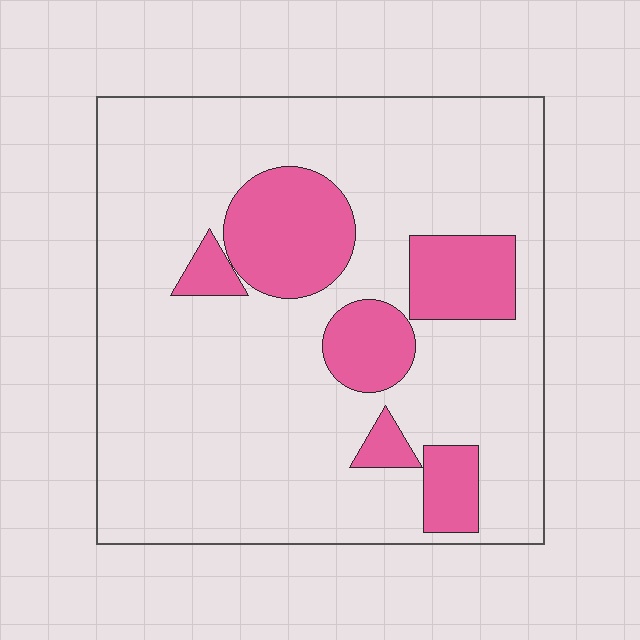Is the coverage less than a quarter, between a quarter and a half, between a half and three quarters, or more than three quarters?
Less than a quarter.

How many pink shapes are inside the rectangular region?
6.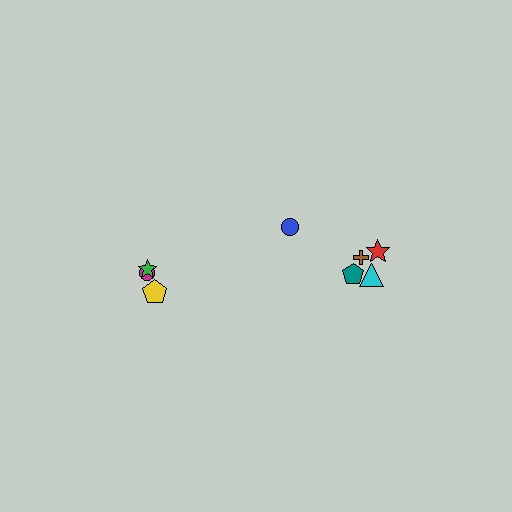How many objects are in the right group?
There are 5 objects.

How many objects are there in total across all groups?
There are 8 objects.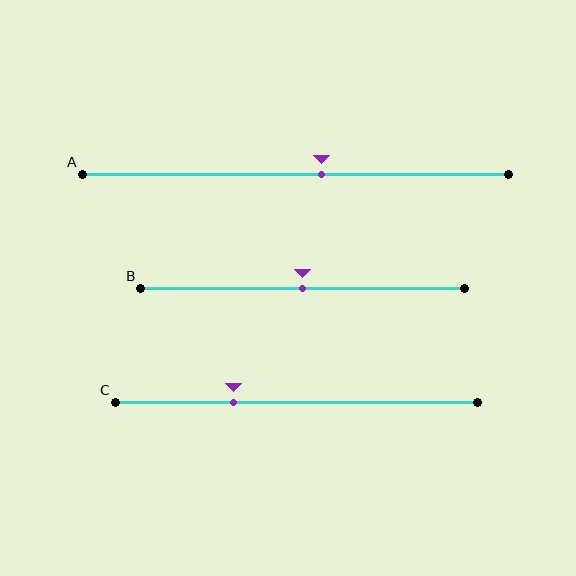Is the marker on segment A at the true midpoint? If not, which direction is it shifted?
No, the marker on segment A is shifted to the right by about 6% of the segment length.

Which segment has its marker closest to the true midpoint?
Segment B has its marker closest to the true midpoint.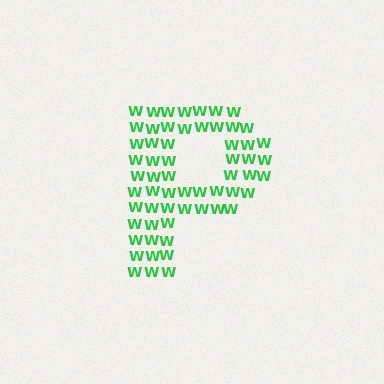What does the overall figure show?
The overall figure shows the letter P.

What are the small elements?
The small elements are letter W's.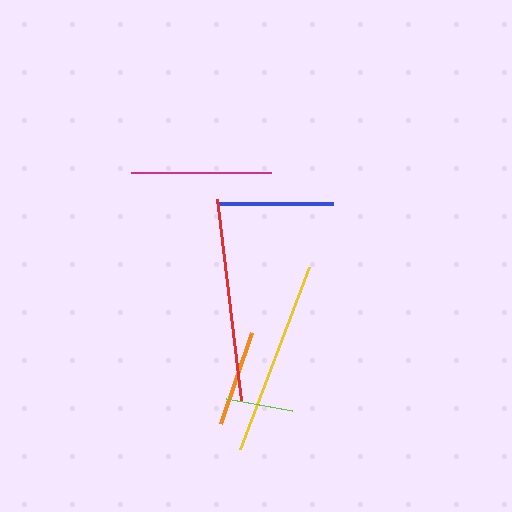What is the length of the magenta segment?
The magenta segment is approximately 140 pixels long.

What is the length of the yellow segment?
The yellow segment is approximately 195 pixels long.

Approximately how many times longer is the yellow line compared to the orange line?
The yellow line is approximately 2.0 times the length of the orange line.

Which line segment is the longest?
The red line is the longest at approximately 203 pixels.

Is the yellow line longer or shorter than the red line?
The red line is longer than the yellow line.